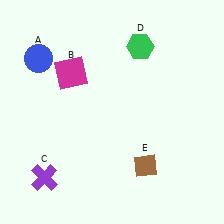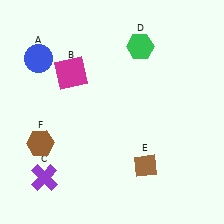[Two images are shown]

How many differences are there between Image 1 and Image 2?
There is 1 difference between the two images.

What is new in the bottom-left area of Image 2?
A brown hexagon (F) was added in the bottom-left area of Image 2.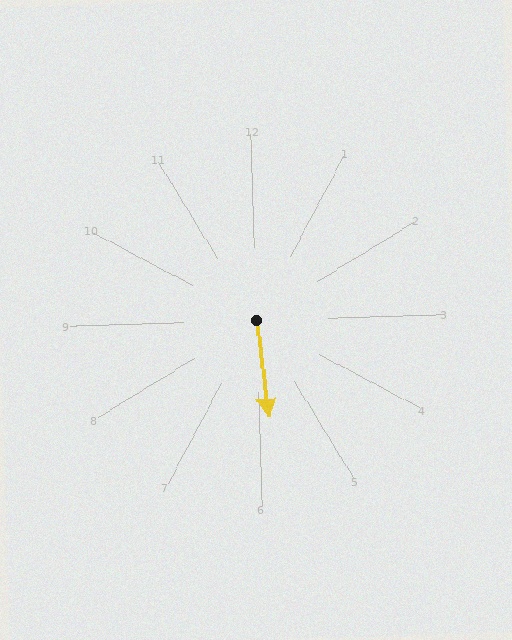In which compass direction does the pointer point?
South.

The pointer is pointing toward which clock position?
Roughly 6 o'clock.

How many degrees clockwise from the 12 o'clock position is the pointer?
Approximately 175 degrees.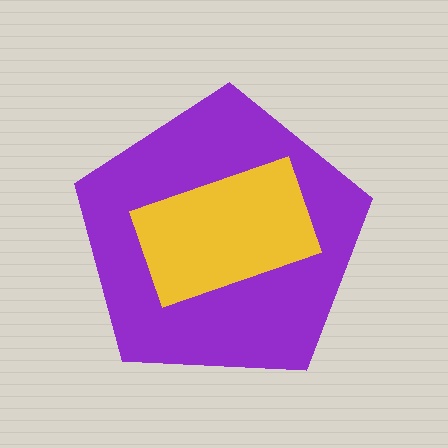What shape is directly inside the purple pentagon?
The yellow rectangle.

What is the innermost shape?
The yellow rectangle.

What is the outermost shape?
The purple pentagon.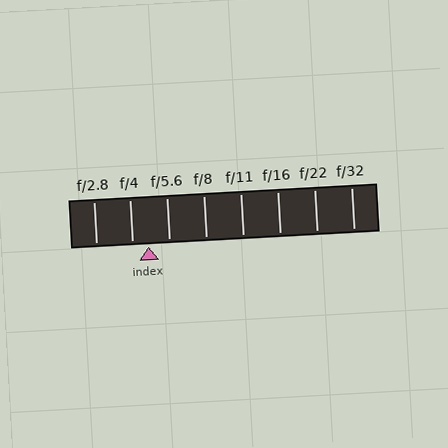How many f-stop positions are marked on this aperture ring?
There are 8 f-stop positions marked.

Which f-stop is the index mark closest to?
The index mark is closest to f/4.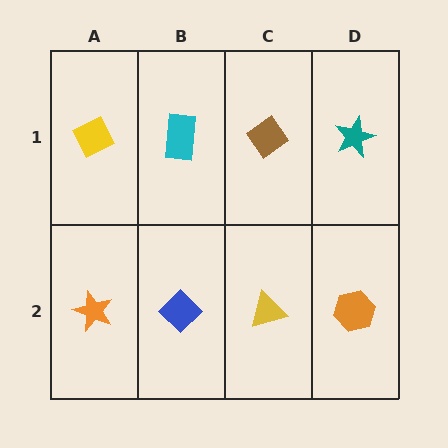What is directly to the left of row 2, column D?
A yellow triangle.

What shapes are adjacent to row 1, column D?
An orange hexagon (row 2, column D), a brown diamond (row 1, column C).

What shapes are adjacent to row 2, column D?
A teal star (row 1, column D), a yellow triangle (row 2, column C).